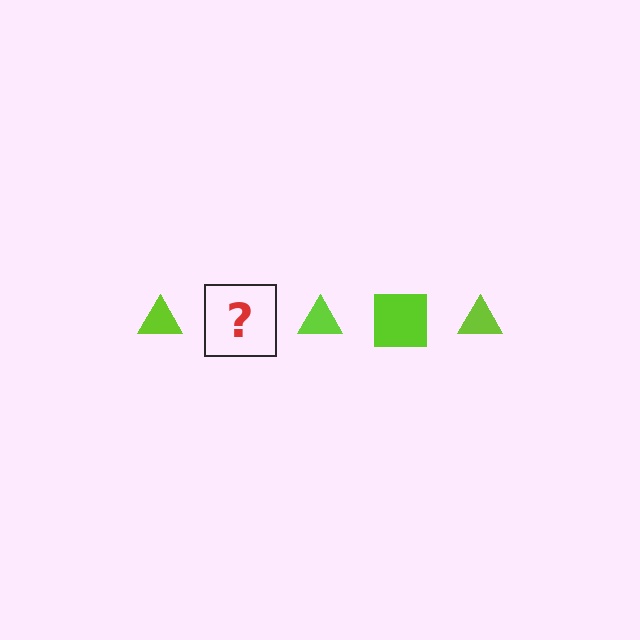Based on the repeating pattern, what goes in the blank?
The blank should be a lime square.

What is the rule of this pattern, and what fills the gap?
The rule is that the pattern cycles through triangle, square shapes in lime. The gap should be filled with a lime square.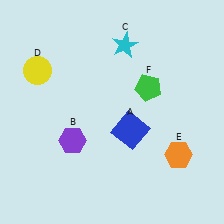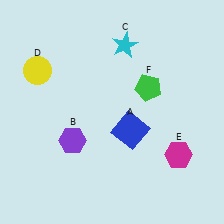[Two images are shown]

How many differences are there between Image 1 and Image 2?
There is 1 difference between the two images.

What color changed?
The hexagon (E) changed from orange in Image 1 to magenta in Image 2.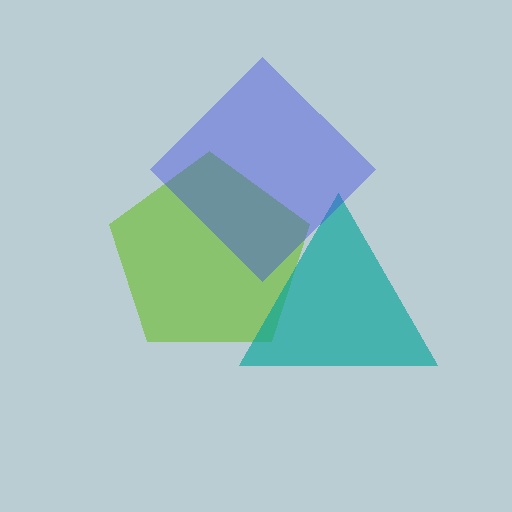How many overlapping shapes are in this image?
There are 3 overlapping shapes in the image.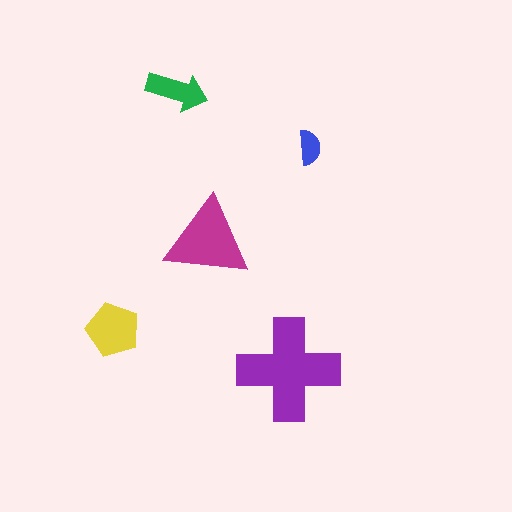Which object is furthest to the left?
The yellow pentagon is leftmost.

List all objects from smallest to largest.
The blue semicircle, the green arrow, the yellow pentagon, the magenta triangle, the purple cross.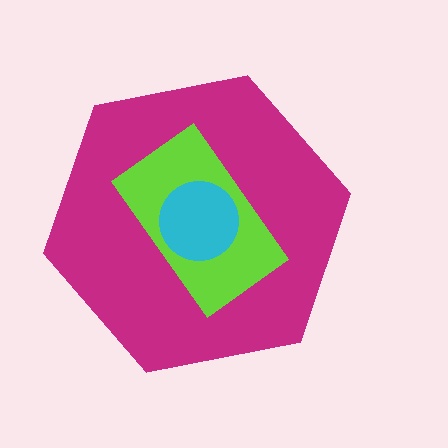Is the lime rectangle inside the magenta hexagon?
Yes.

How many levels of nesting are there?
3.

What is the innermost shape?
The cyan circle.